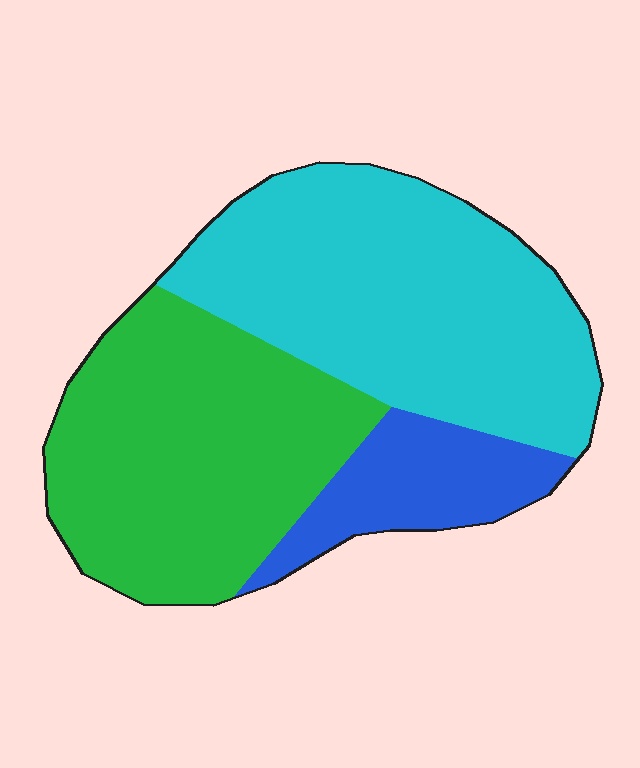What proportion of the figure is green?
Green takes up about two fifths (2/5) of the figure.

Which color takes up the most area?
Cyan, at roughly 45%.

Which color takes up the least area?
Blue, at roughly 15%.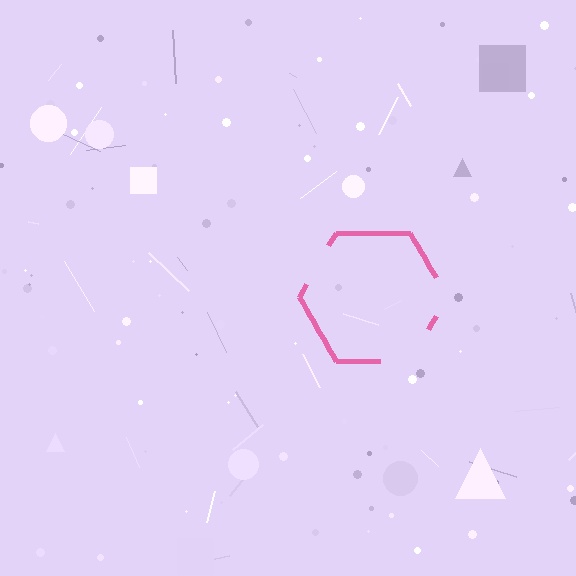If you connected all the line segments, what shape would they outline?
They would outline a hexagon.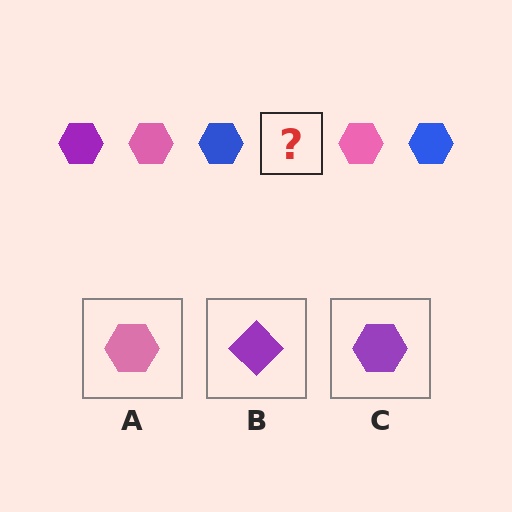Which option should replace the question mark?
Option C.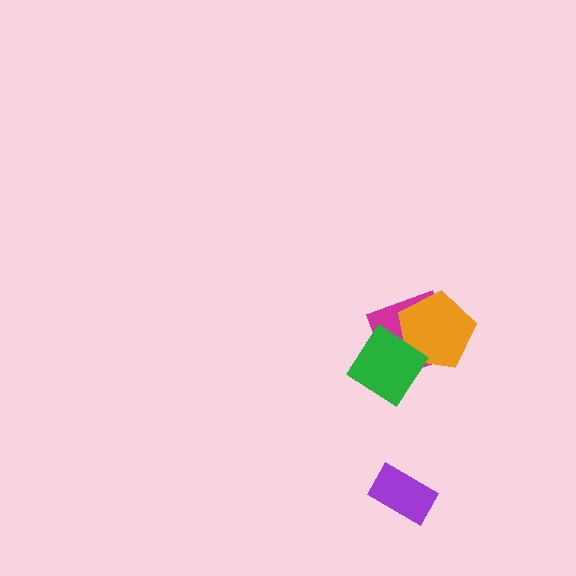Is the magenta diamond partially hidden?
Yes, it is partially covered by another shape.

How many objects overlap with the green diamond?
2 objects overlap with the green diamond.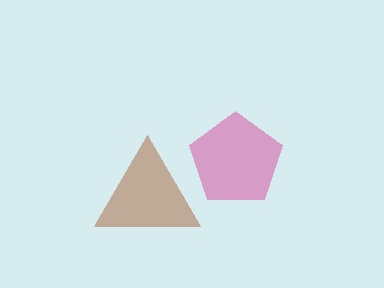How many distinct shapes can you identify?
There are 2 distinct shapes: a brown triangle, a magenta pentagon.